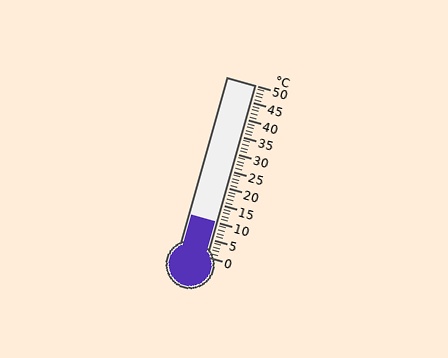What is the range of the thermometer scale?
The thermometer scale ranges from 0°C to 50°C.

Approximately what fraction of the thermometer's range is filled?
The thermometer is filled to approximately 20% of its range.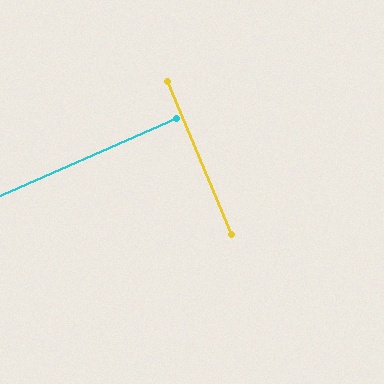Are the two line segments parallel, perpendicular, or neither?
Perpendicular — they meet at approximately 89°.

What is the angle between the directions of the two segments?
Approximately 89 degrees.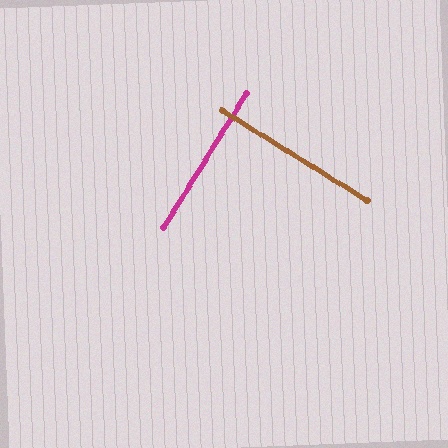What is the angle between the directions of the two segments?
Approximately 89 degrees.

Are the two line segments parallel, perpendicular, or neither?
Perpendicular — they meet at approximately 89°.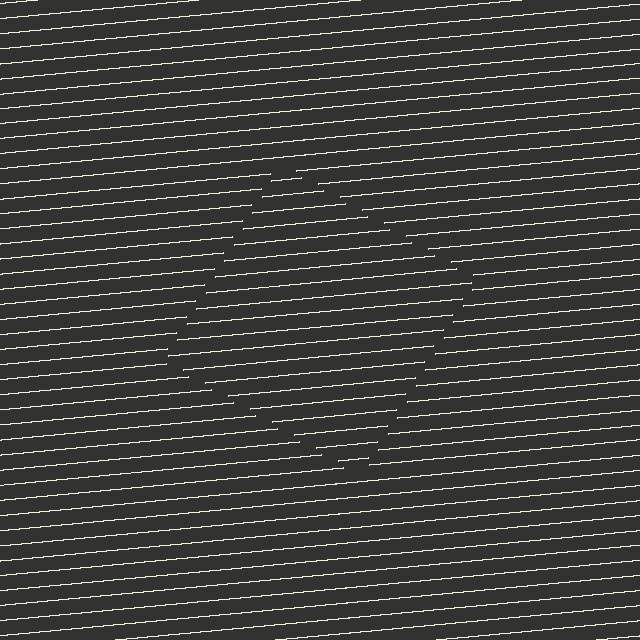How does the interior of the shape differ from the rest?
The interior of the shape contains the same grating, shifted by half a period — the contour is defined by the phase discontinuity where line-ends from the inner and outer gratings abut.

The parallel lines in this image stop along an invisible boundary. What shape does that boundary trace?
An illusory square. The interior of the shape contains the same grating, shifted by half a period — the contour is defined by the phase discontinuity where line-ends from the inner and outer gratings abut.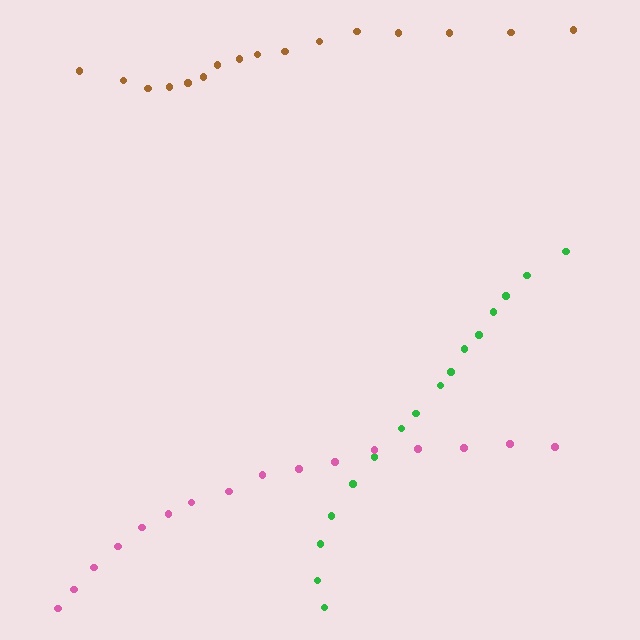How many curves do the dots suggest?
There are 3 distinct paths.